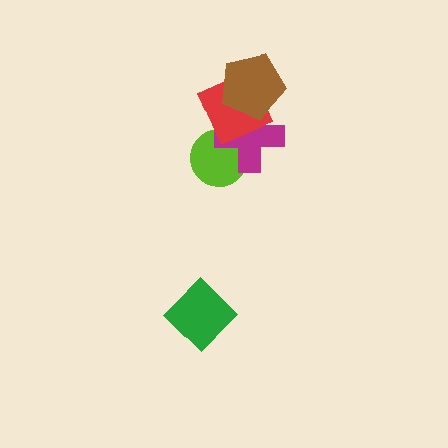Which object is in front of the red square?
The brown pentagon is in front of the red square.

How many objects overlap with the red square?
2 objects overlap with the red square.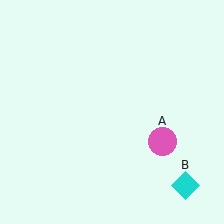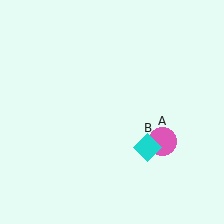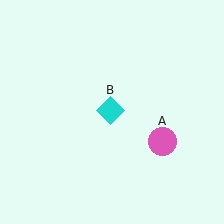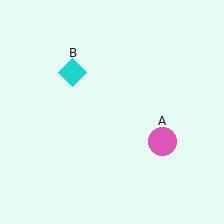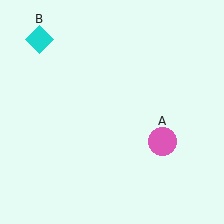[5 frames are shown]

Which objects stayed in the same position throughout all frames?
Pink circle (object A) remained stationary.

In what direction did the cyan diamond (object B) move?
The cyan diamond (object B) moved up and to the left.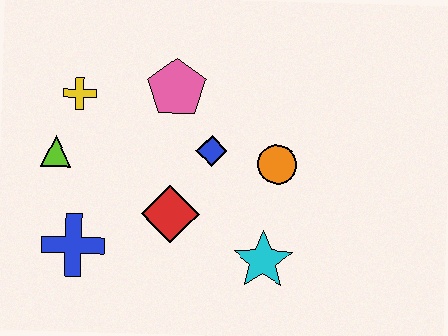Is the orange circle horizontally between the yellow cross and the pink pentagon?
No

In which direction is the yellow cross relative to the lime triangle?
The yellow cross is above the lime triangle.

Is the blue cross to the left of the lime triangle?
No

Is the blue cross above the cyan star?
Yes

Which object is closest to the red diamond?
The blue diamond is closest to the red diamond.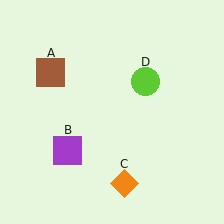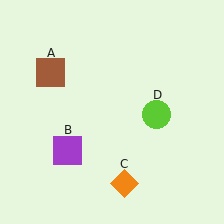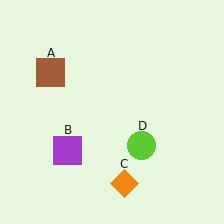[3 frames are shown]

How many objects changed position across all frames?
1 object changed position: lime circle (object D).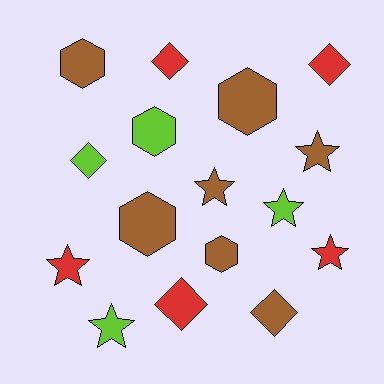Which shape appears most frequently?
Star, with 6 objects.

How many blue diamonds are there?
There are no blue diamonds.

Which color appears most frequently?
Brown, with 7 objects.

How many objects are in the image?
There are 16 objects.